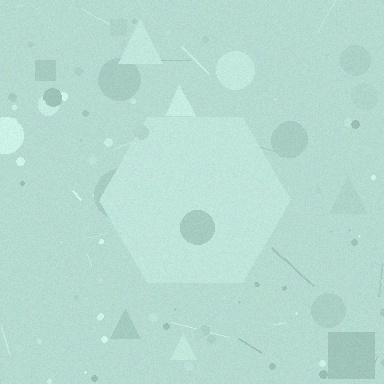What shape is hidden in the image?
A hexagon is hidden in the image.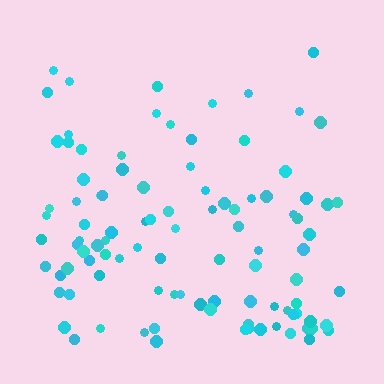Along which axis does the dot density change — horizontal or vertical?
Vertical.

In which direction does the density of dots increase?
From top to bottom, with the bottom side densest.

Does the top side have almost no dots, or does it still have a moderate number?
Still a moderate number, just noticeably fewer than the bottom.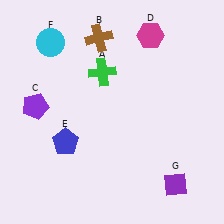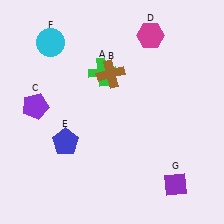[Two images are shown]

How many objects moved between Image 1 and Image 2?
1 object moved between the two images.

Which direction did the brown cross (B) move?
The brown cross (B) moved down.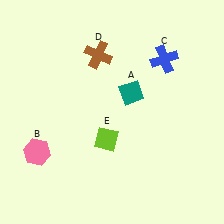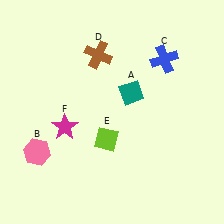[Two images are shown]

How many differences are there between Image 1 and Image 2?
There is 1 difference between the two images.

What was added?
A magenta star (F) was added in Image 2.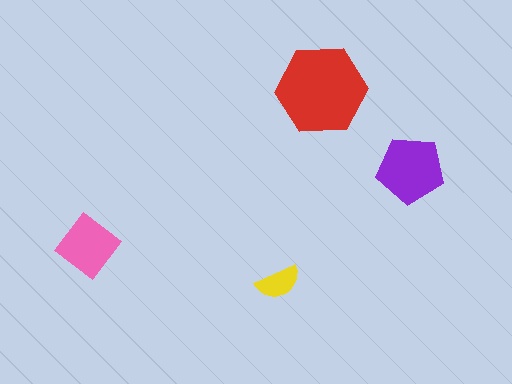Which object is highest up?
The red hexagon is topmost.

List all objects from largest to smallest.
The red hexagon, the purple pentagon, the pink diamond, the yellow semicircle.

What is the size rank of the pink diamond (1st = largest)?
3rd.